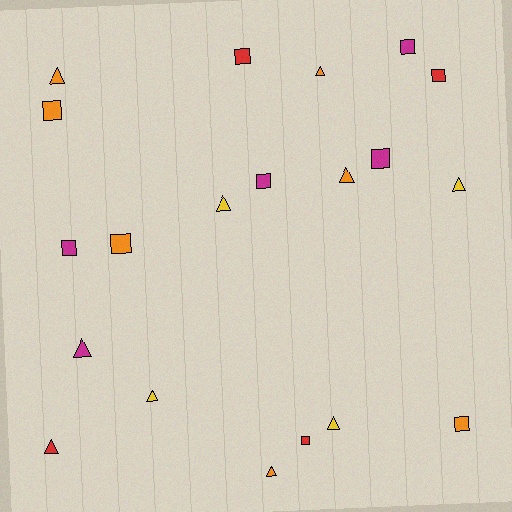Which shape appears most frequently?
Triangle, with 10 objects.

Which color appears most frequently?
Orange, with 7 objects.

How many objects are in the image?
There are 20 objects.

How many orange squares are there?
There are 3 orange squares.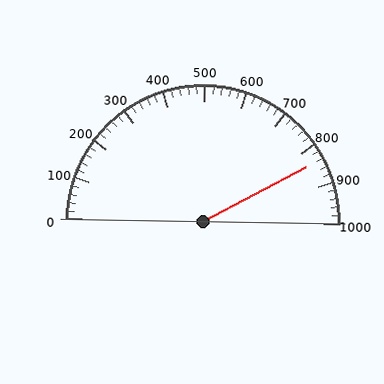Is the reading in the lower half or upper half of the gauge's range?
The reading is in the upper half of the range (0 to 1000).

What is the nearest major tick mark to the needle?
The nearest major tick mark is 800.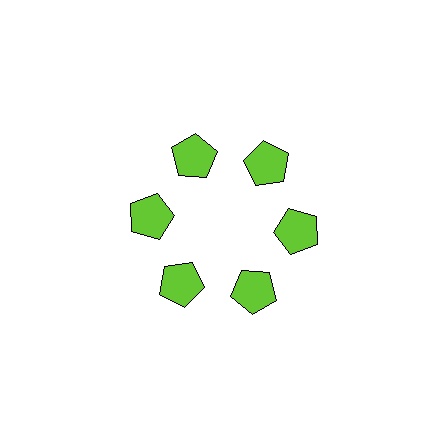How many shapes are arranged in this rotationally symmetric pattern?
There are 6 shapes, arranged in 6 groups of 1.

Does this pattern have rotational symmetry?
Yes, this pattern has 6-fold rotational symmetry. It looks the same after rotating 60 degrees around the center.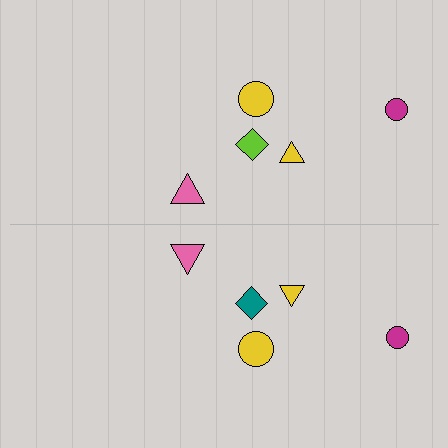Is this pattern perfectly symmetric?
No, the pattern is not perfectly symmetric. The teal diamond on the bottom side breaks the symmetry — its mirror counterpart is lime.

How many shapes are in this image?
There are 10 shapes in this image.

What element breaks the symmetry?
The teal diamond on the bottom side breaks the symmetry — its mirror counterpart is lime.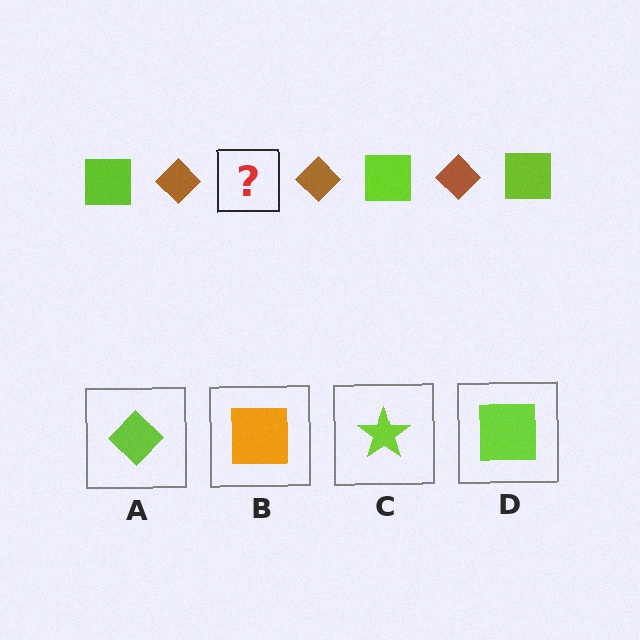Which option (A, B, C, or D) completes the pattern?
D.